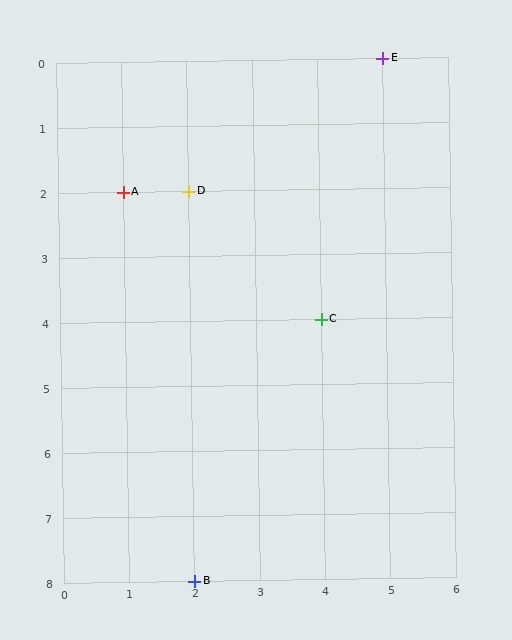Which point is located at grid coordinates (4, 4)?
Point C is at (4, 4).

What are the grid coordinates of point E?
Point E is at grid coordinates (5, 0).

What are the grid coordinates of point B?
Point B is at grid coordinates (2, 8).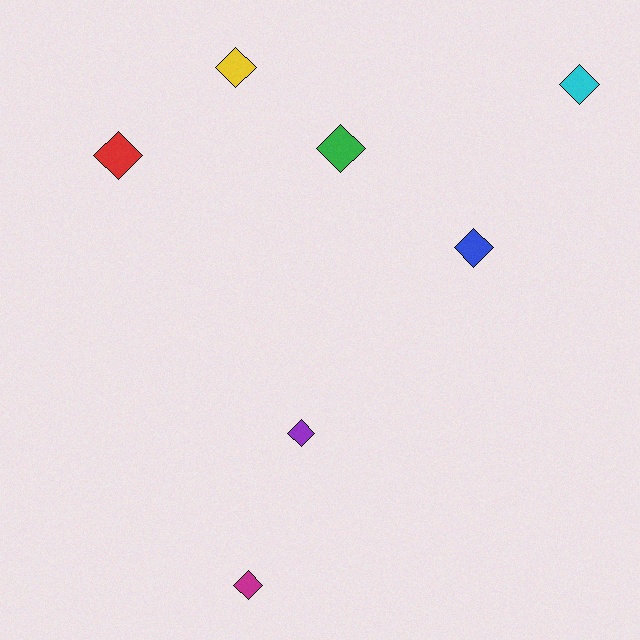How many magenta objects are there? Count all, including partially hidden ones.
There is 1 magenta object.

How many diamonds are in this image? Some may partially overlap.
There are 7 diamonds.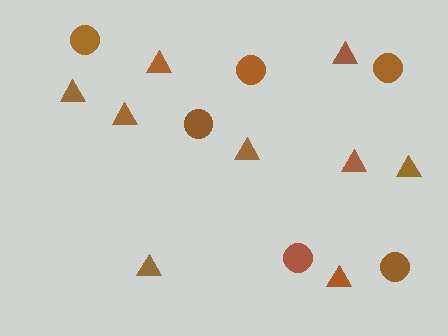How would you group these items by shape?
There are 2 groups: one group of circles (6) and one group of triangles (9).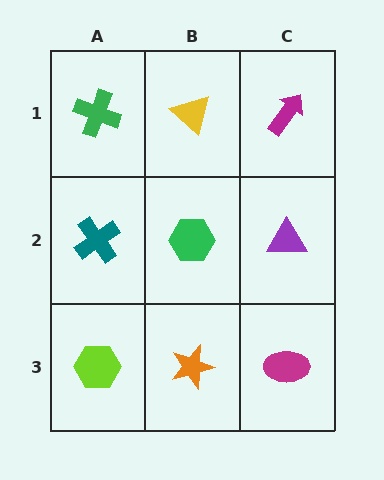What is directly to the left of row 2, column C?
A green hexagon.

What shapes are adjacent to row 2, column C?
A magenta arrow (row 1, column C), a magenta ellipse (row 3, column C), a green hexagon (row 2, column B).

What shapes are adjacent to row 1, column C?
A purple triangle (row 2, column C), a yellow triangle (row 1, column B).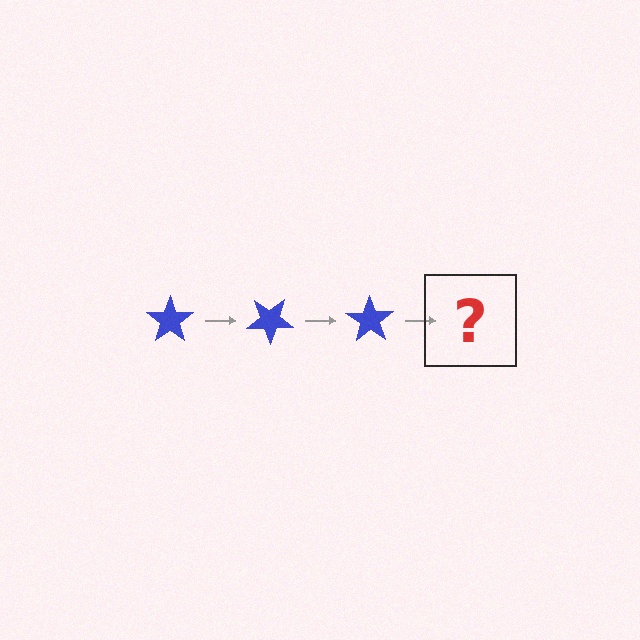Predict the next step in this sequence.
The next step is a blue star rotated 105 degrees.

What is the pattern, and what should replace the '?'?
The pattern is that the star rotates 35 degrees each step. The '?' should be a blue star rotated 105 degrees.